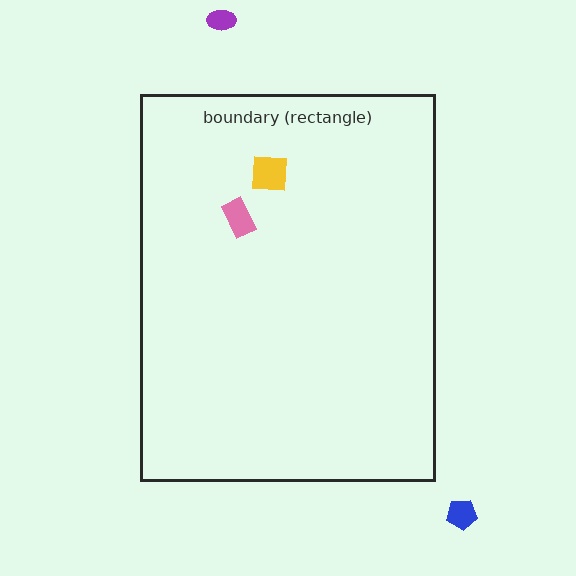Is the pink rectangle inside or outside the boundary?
Inside.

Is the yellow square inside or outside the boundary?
Inside.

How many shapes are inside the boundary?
2 inside, 2 outside.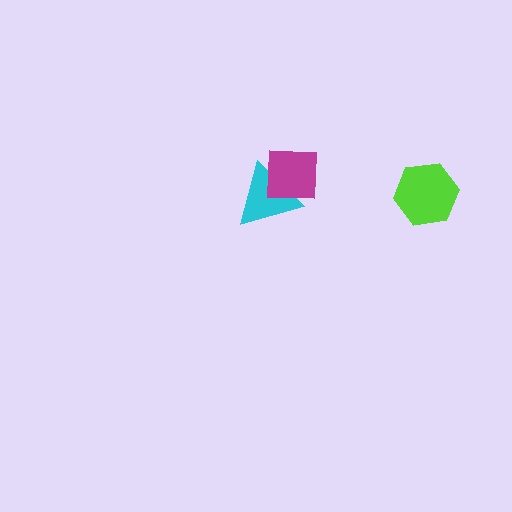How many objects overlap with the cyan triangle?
1 object overlaps with the cyan triangle.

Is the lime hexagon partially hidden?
No, no other shape covers it.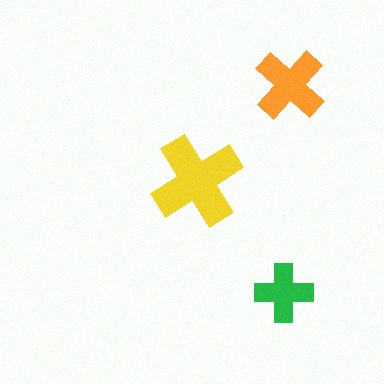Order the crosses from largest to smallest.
the yellow one, the orange one, the green one.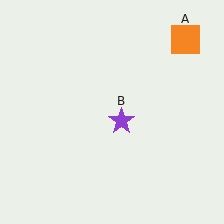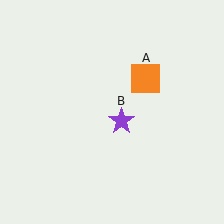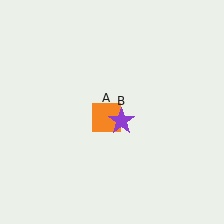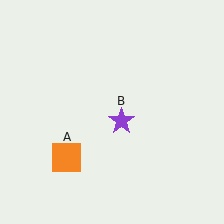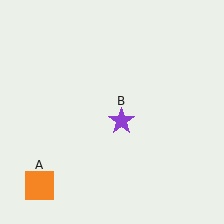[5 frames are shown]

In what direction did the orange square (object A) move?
The orange square (object A) moved down and to the left.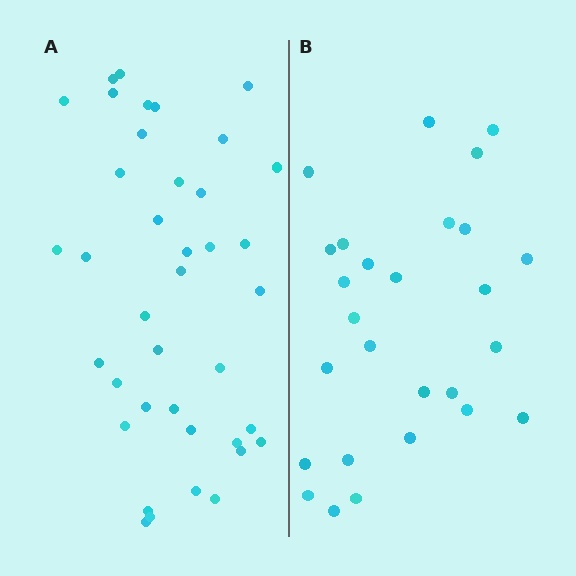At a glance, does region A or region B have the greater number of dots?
Region A (the left region) has more dots.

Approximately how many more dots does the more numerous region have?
Region A has roughly 12 or so more dots than region B.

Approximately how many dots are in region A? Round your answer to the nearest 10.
About 40 dots. (The exact count is 39, which rounds to 40.)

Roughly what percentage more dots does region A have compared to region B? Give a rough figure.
About 45% more.